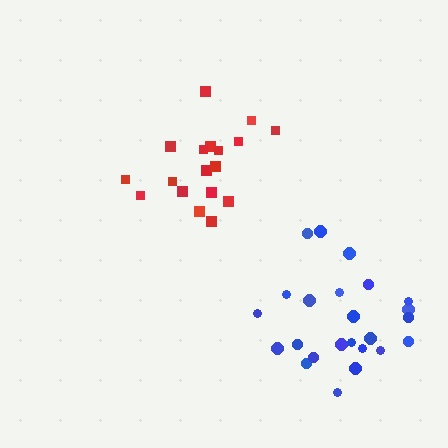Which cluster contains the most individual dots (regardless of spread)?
Blue (24).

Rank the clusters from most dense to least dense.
red, blue.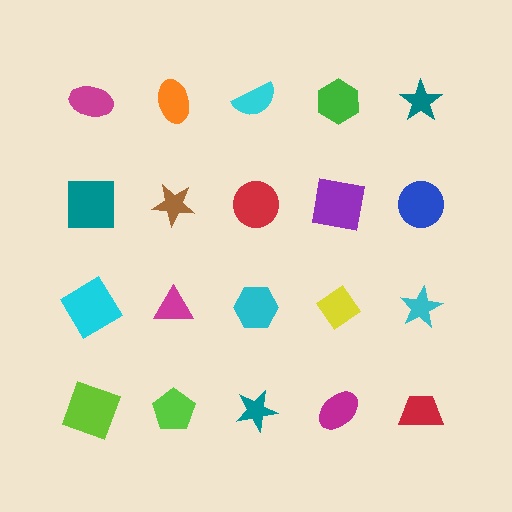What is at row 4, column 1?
A lime square.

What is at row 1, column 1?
A magenta ellipse.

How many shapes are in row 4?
5 shapes.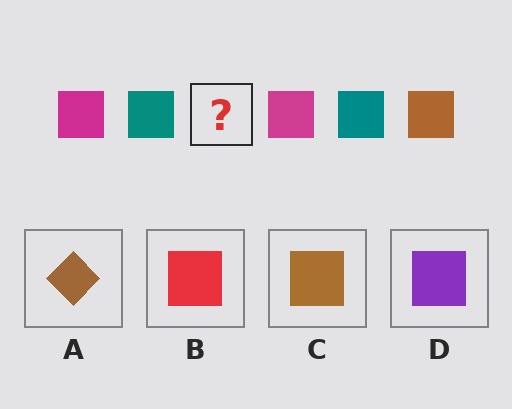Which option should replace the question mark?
Option C.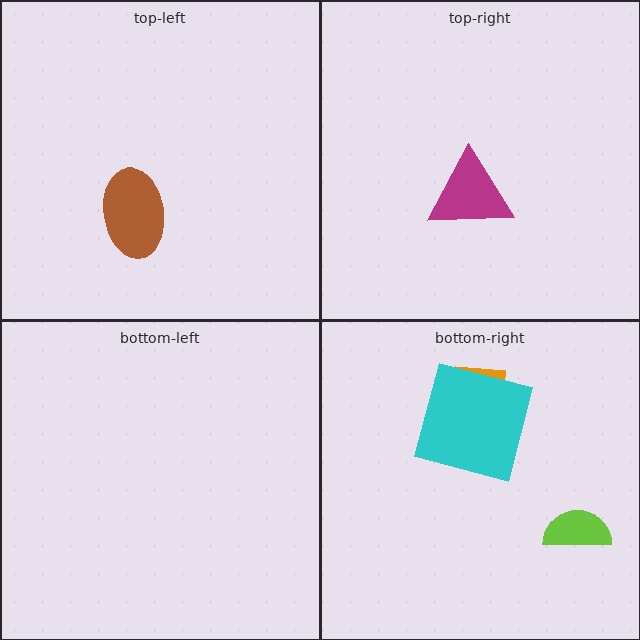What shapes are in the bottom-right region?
The orange square, the lime semicircle, the cyan square.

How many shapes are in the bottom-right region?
3.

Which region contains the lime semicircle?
The bottom-right region.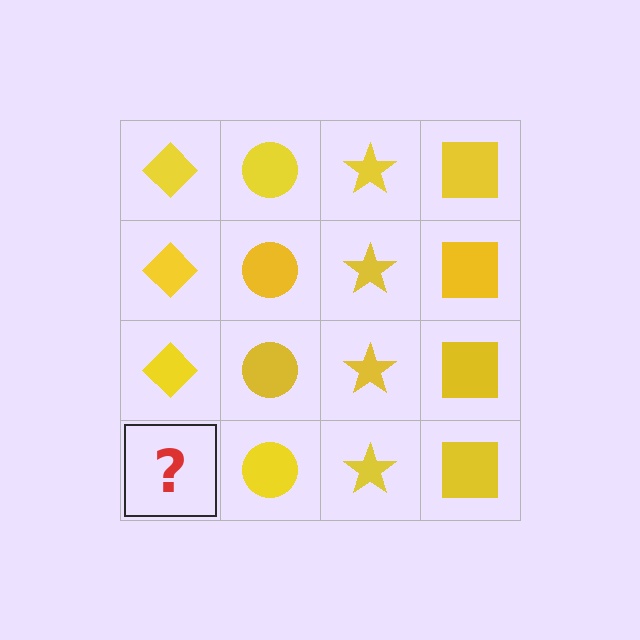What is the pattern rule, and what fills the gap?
The rule is that each column has a consistent shape. The gap should be filled with a yellow diamond.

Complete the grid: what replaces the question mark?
The question mark should be replaced with a yellow diamond.